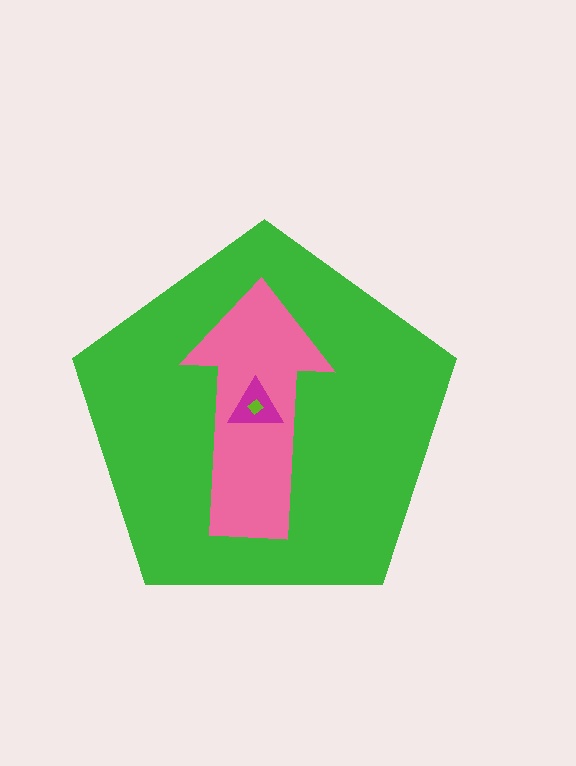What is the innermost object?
The lime diamond.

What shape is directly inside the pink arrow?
The magenta triangle.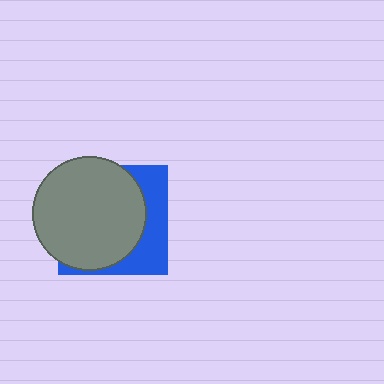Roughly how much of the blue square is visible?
A small part of it is visible (roughly 32%).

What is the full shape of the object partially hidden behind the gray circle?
The partially hidden object is a blue square.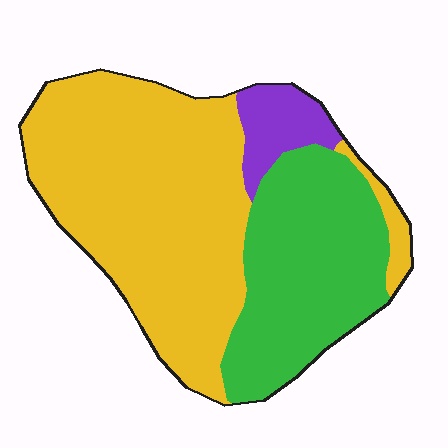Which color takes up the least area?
Purple, at roughly 10%.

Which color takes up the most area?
Yellow, at roughly 60%.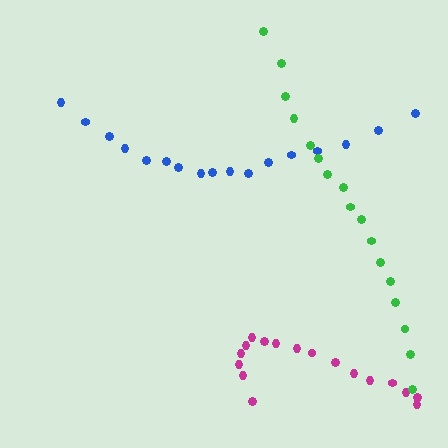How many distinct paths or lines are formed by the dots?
There are 3 distinct paths.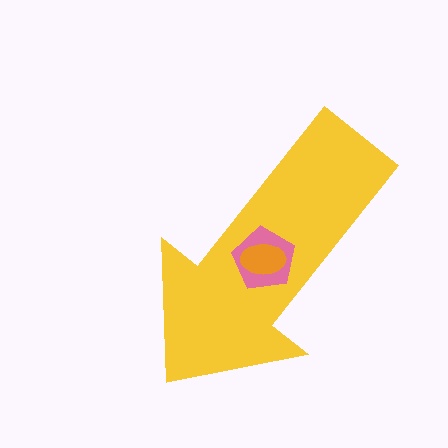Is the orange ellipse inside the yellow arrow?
Yes.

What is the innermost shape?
The orange ellipse.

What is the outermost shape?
The yellow arrow.